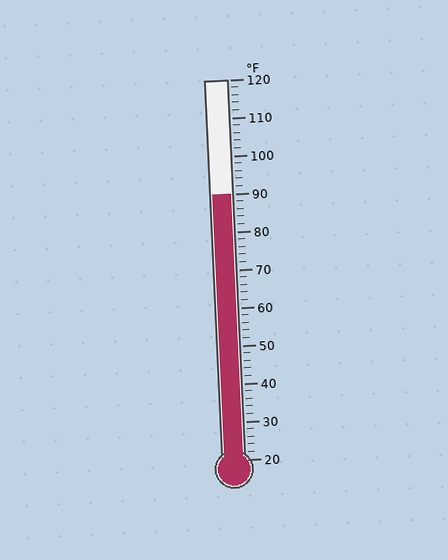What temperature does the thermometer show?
The thermometer shows approximately 90°F.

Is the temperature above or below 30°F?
The temperature is above 30°F.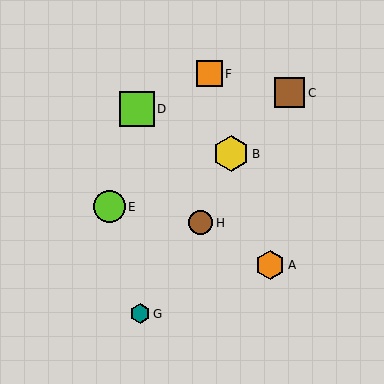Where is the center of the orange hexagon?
The center of the orange hexagon is at (270, 265).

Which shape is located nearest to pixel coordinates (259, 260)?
The orange hexagon (labeled A) at (270, 265) is nearest to that location.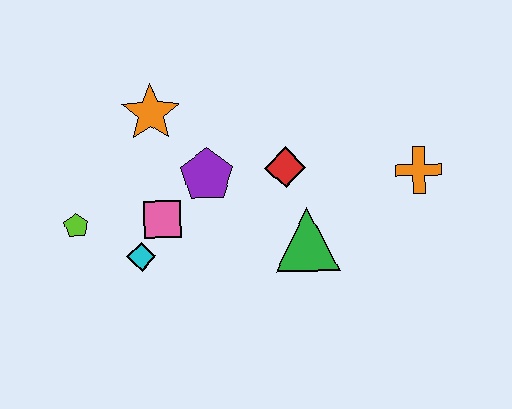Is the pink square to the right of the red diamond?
No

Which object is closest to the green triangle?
The red diamond is closest to the green triangle.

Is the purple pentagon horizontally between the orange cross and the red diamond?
No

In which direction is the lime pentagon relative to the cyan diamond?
The lime pentagon is to the left of the cyan diamond.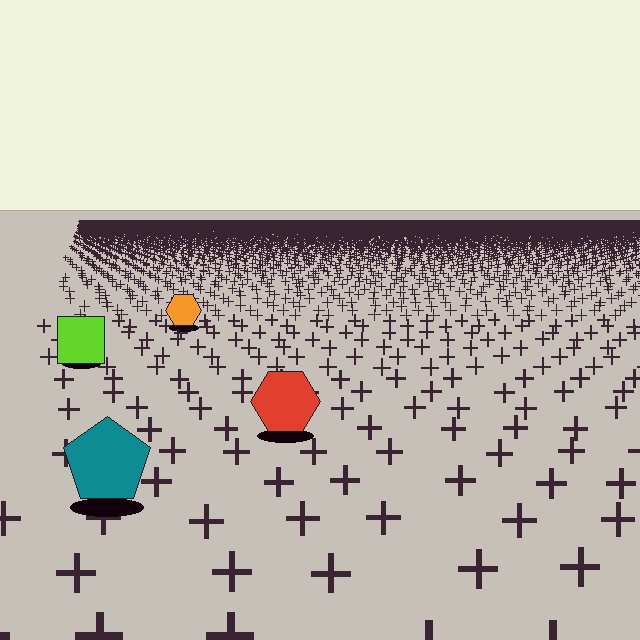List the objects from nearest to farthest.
From nearest to farthest: the teal pentagon, the red hexagon, the lime square, the orange hexagon.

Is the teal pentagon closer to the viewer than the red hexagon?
Yes. The teal pentagon is closer — you can tell from the texture gradient: the ground texture is coarser near it.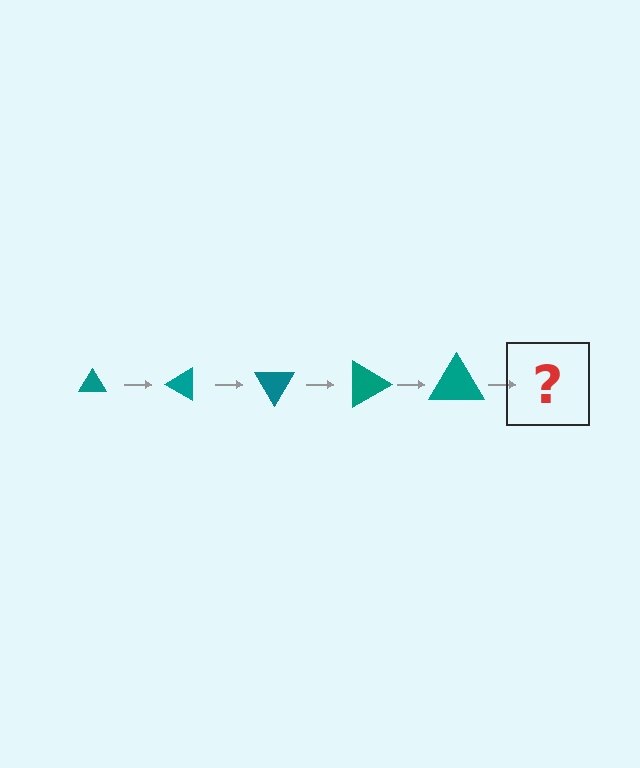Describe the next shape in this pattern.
It should be a triangle, larger than the previous one and rotated 150 degrees from the start.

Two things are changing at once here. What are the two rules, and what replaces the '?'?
The two rules are that the triangle grows larger each step and it rotates 30 degrees each step. The '?' should be a triangle, larger than the previous one and rotated 150 degrees from the start.